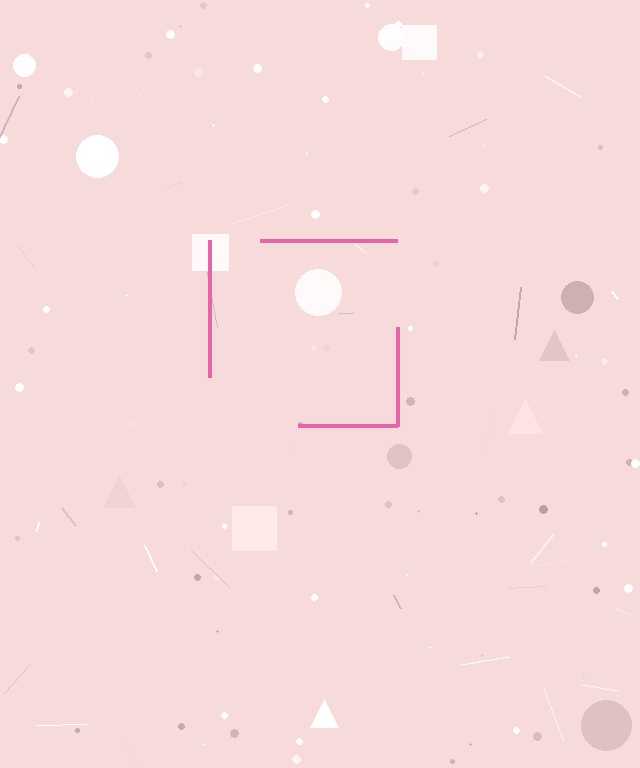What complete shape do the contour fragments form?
The contour fragments form a square.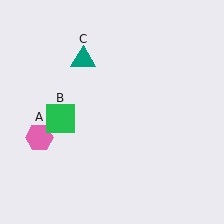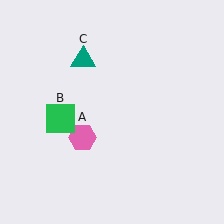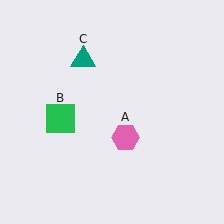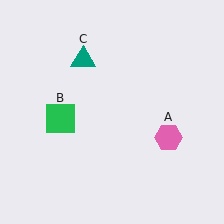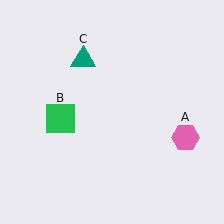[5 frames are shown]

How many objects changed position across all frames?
1 object changed position: pink hexagon (object A).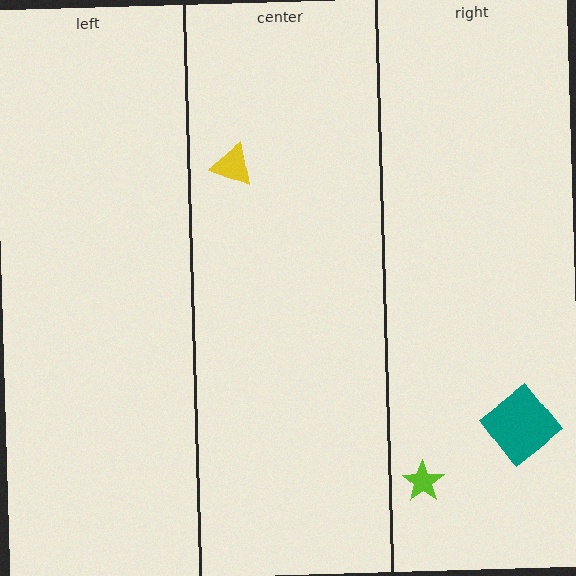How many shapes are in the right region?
2.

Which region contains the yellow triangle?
The center region.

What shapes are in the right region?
The teal diamond, the lime star.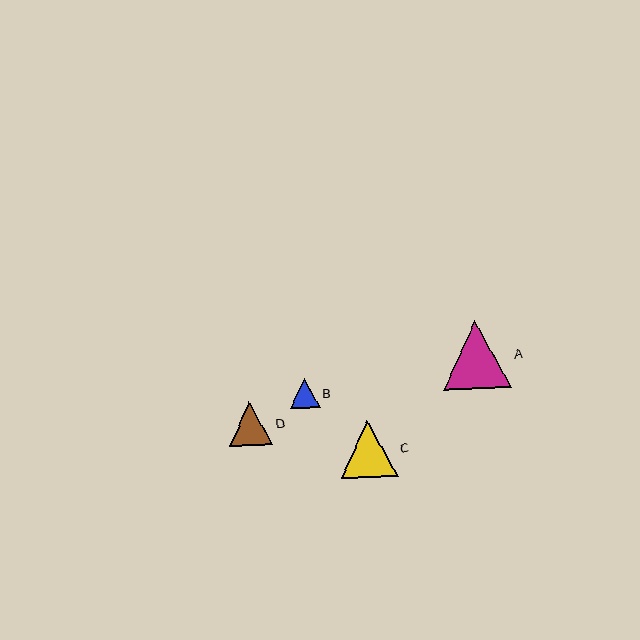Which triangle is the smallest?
Triangle B is the smallest with a size of approximately 30 pixels.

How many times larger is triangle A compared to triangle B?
Triangle A is approximately 2.3 times the size of triangle B.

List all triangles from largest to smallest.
From largest to smallest: A, C, D, B.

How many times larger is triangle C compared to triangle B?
Triangle C is approximately 1.9 times the size of triangle B.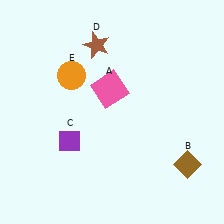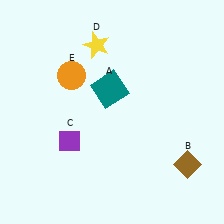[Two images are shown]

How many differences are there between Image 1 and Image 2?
There are 2 differences between the two images.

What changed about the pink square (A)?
In Image 1, A is pink. In Image 2, it changed to teal.